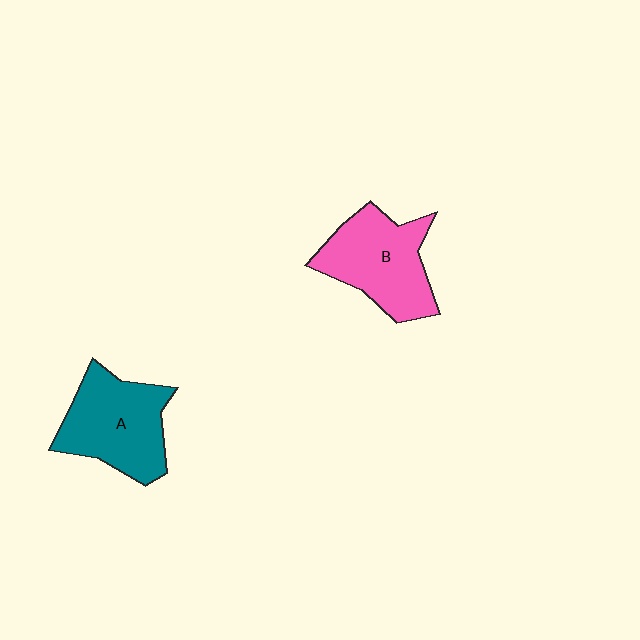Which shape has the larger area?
Shape A (teal).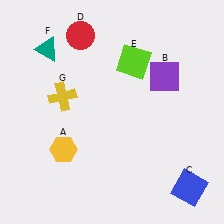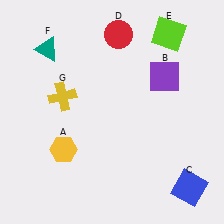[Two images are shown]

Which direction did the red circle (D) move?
The red circle (D) moved right.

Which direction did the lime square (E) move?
The lime square (E) moved right.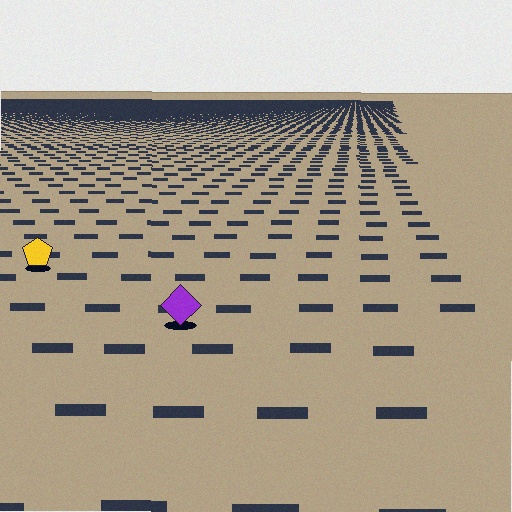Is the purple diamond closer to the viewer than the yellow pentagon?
Yes. The purple diamond is closer — you can tell from the texture gradient: the ground texture is coarser near it.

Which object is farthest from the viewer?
The yellow pentagon is farthest from the viewer. It appears smaller and the ground texture around it is denser.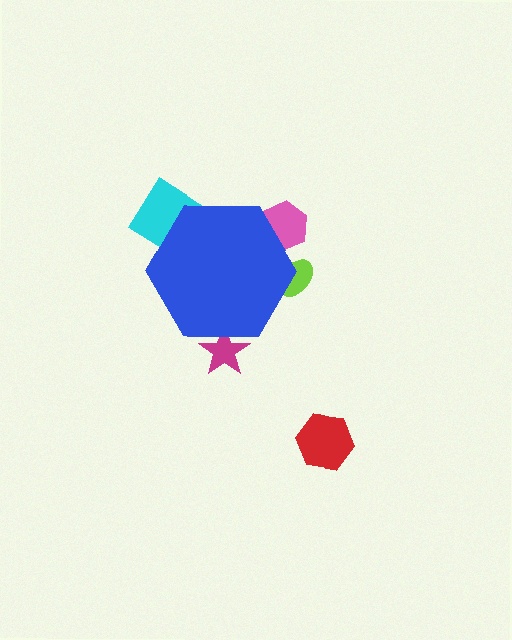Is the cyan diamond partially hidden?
Yes, the cyan diamond is partially hidden behind the blue hexagon.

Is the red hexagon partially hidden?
No, the red hexagon is fully visible.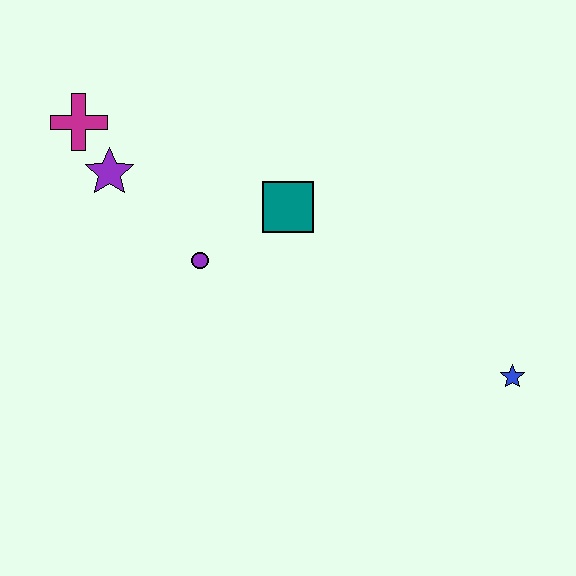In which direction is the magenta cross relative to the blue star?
The magenta cross is to the left of the blue star.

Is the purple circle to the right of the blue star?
No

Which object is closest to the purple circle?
The teal square is closest to the purple circle.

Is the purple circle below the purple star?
Yes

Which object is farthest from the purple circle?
The blue star is farthest from the purple circle.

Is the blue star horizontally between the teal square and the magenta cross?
No